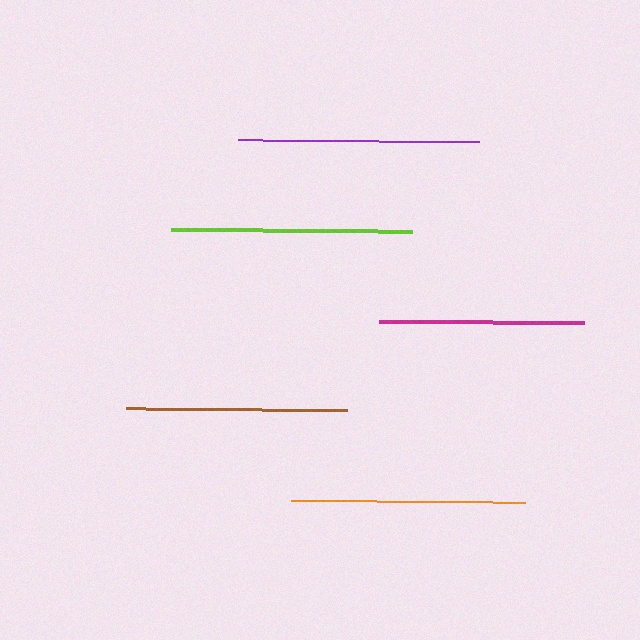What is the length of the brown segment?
The brown segment is approximately 221 pixels long.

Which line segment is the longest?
The purple line is the longest at approximately 241 pixels.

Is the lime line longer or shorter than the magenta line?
The lime line is longer than the magenta line.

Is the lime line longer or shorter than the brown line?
The lime line is longer than the brown line.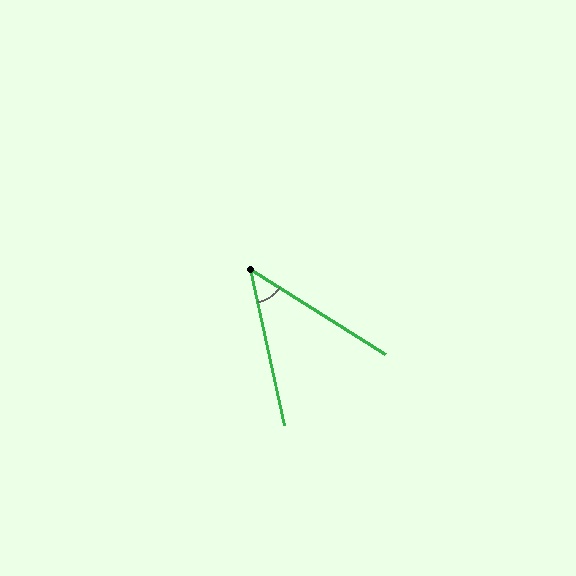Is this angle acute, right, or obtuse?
It is acute.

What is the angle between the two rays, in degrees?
Approximately 45 degrees.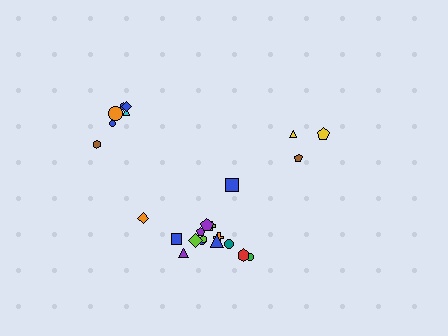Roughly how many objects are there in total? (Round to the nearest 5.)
Roughly 25 objects in total.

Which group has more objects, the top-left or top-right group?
The top-left group.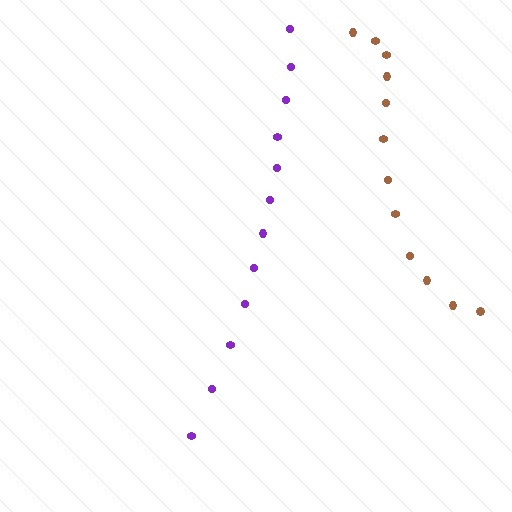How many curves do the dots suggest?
There are 2 distinct paths.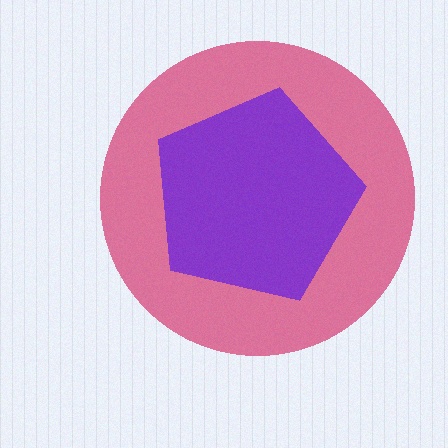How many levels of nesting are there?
2.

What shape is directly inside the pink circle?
The purple pentagon.